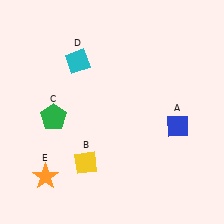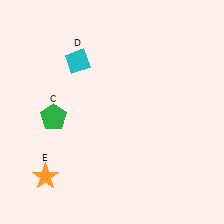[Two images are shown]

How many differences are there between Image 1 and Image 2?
There are 2 differences between the two images.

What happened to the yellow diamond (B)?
The yellow diamond (B) was removed in Image 2. It was in the bottom-left area of Image 1.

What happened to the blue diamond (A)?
The blue diamond (A) was removed in Image 2. It was in the bottom-right area of Image 1.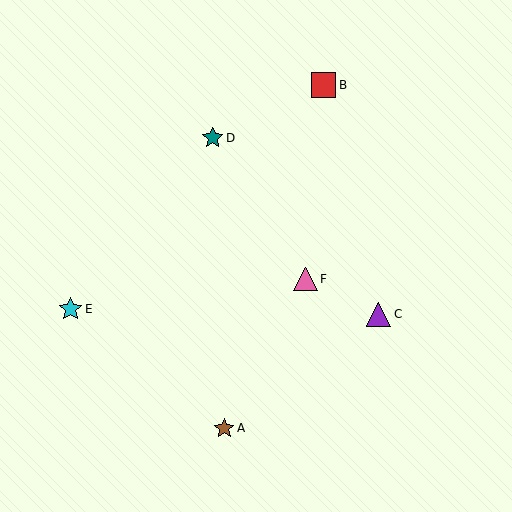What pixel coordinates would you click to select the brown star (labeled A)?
Click at (224, 428) to select the brown star A.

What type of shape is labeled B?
Shape B is a red square.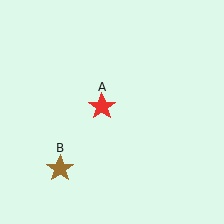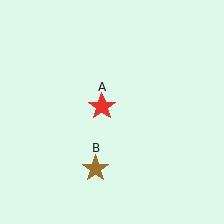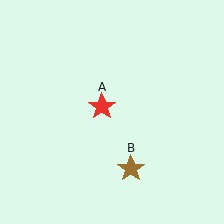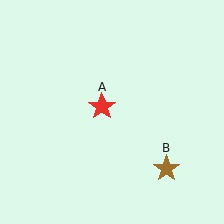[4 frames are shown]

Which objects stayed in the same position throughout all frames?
Red star (object A) remained stationary.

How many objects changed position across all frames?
1 object changed position: brown star (object B).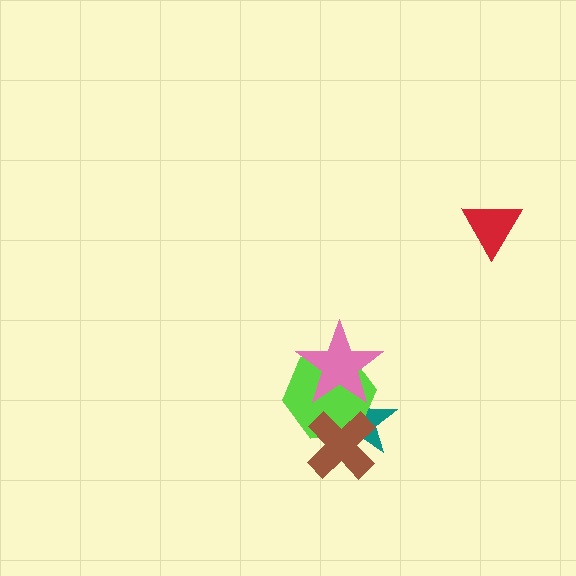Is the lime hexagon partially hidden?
Yes, it is partially covered by another shape.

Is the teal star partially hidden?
Yes, it is partially covered by another shape.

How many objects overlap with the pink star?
2 objects overlap with the pink star.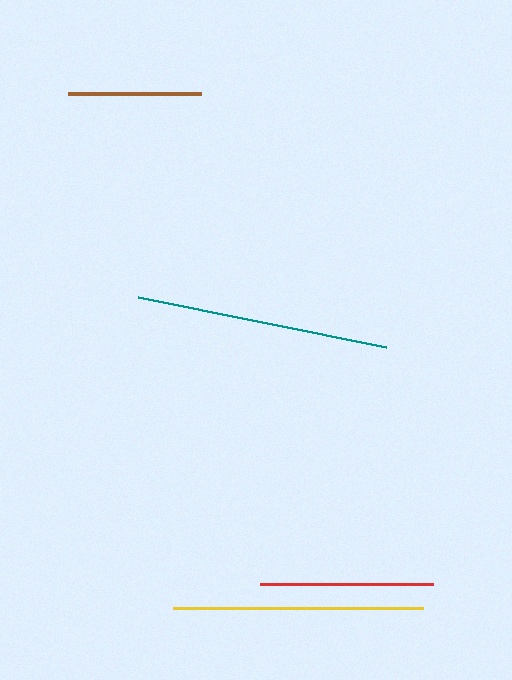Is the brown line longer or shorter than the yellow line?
The yellow line is longer than the brown line.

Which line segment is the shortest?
The brown line is the shortest at approximately 133 pixels.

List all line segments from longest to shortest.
From longest to shortest: teal, yellow, red, brown.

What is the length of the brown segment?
The brown segment is approximately 133 pixels long.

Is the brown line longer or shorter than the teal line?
The teal line is longer than the brown line.